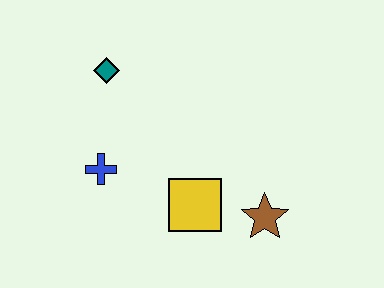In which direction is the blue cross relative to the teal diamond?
The blue cross is below the teal diamond.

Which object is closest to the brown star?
The yellow square is closest to the brown star.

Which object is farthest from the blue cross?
The brown star is farthest from the blue cross.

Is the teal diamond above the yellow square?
Yes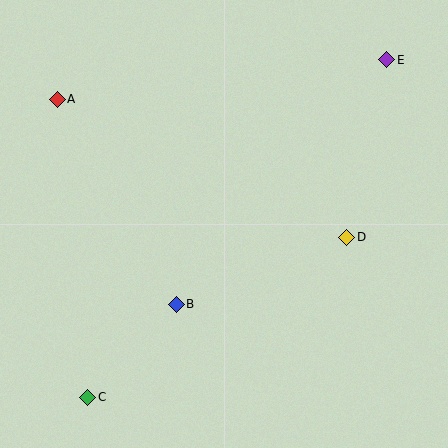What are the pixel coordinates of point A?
Point A is at (57, 99).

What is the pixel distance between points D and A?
The distance between D and A is 321 pixels.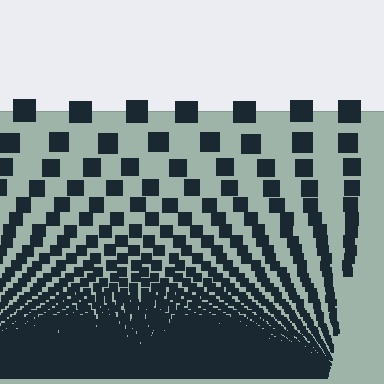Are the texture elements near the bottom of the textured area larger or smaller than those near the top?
Smaller. The gradient is inverted — elements near the bottom are smaller and denser.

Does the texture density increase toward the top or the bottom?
Density increases toward the bottom.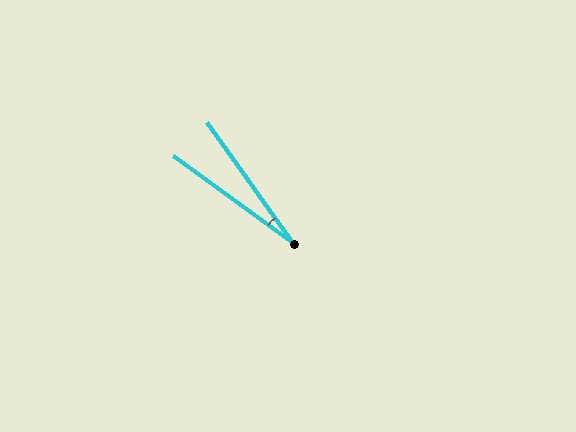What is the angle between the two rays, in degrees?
Approximately 18 degrees.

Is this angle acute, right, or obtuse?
It is acute.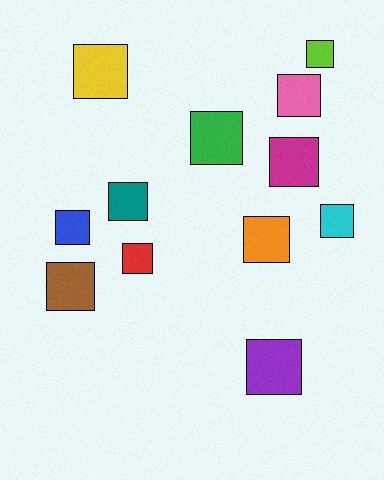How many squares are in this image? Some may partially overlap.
There are 12 squares.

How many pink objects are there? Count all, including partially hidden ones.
There is 1 pink object.